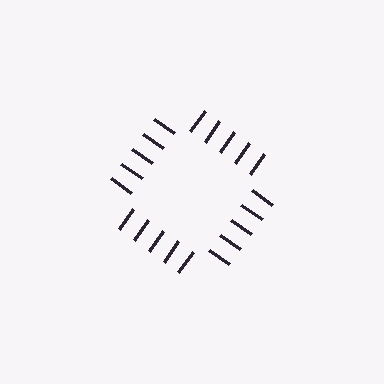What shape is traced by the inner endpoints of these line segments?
An illusory square — the line segments terminate on its edges but no continuous stroke is drawn.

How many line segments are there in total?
20 — 5 along each of the 4 edges.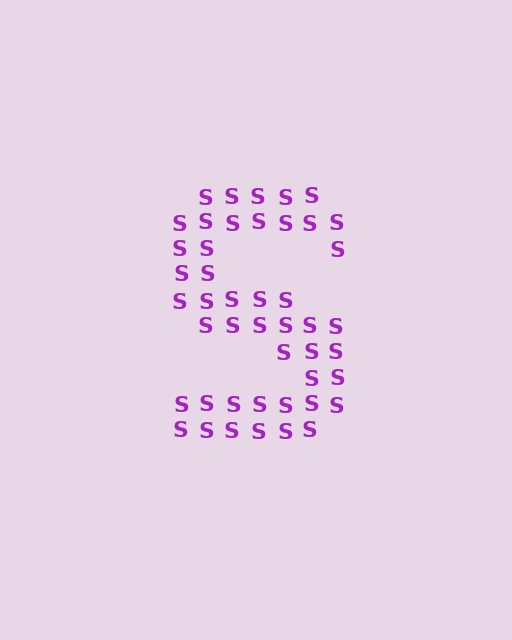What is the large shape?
The large shape is the letter S.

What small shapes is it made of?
It is made of small letter S's.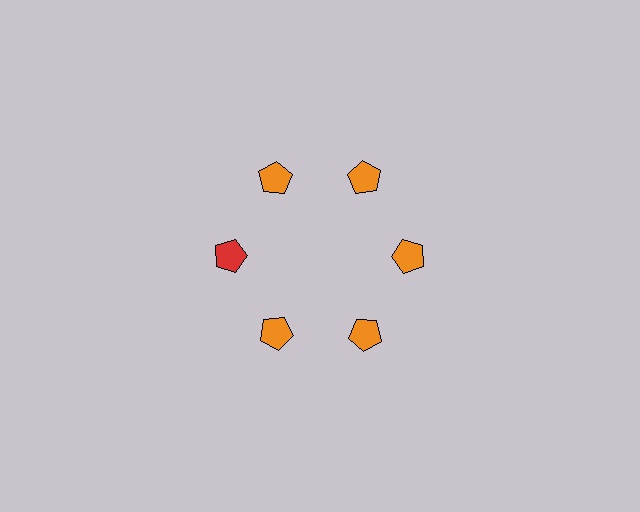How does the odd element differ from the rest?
It has a different color: red instead of orange.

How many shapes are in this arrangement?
There are 6 shapes arranged in a ring pattern.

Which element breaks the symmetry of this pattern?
The red pentagon at roughly the 9 o'clock position breaks the symmetry. All other shapes are orange pentagons.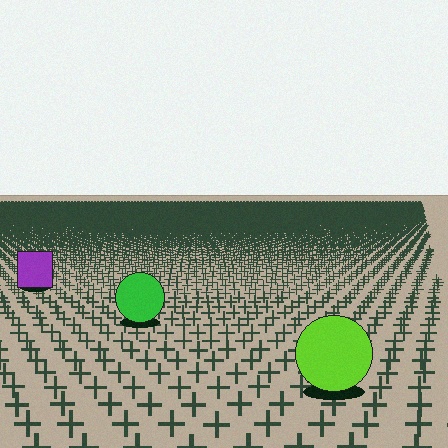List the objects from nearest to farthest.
From nearest to farthest: the lime circle, the green circle, the purple square.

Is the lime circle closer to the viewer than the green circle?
Yes. The lime circle is closer — you can tell from the texture gradient: the ground texture is coarser near it.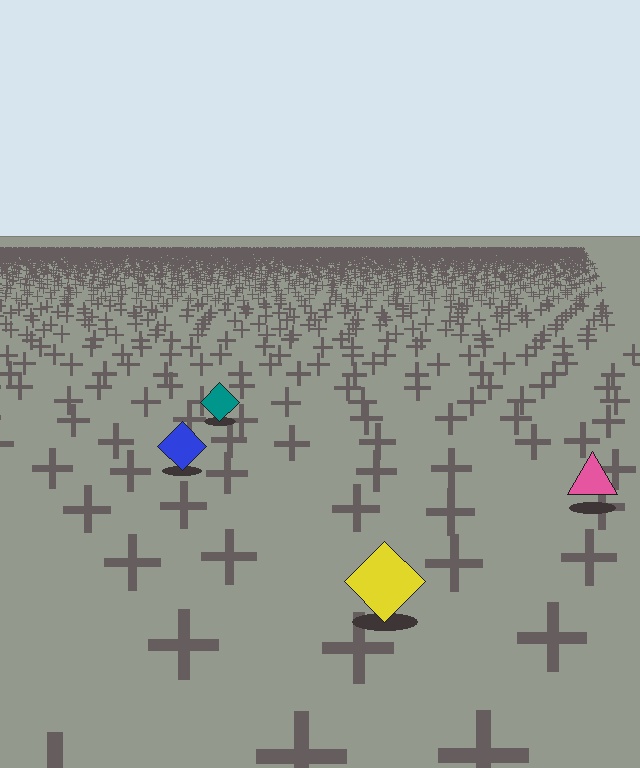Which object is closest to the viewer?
The yellow diamond is closest. The texture marks near it are larger and more spread out.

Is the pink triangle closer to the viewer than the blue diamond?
Yes. The pink triangle is closer — you can tell from the texture gradient: the ground texture is coarser near it.